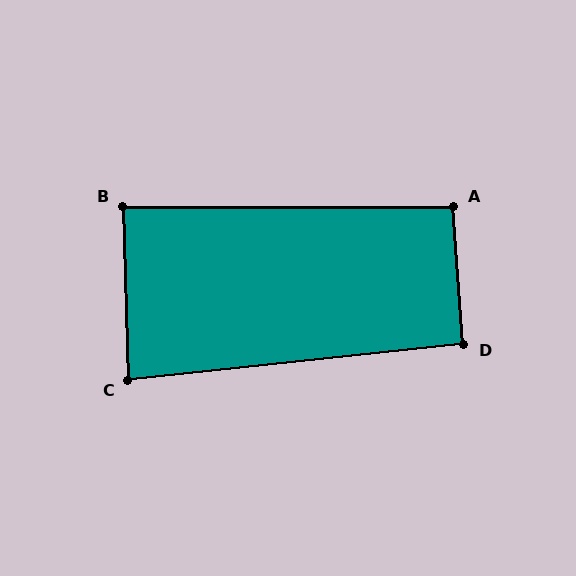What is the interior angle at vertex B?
Approximately 88 degrees (approximately right).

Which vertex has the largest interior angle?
A, at approximately 94 degrees.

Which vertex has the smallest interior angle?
C, at approximately 86 degrees.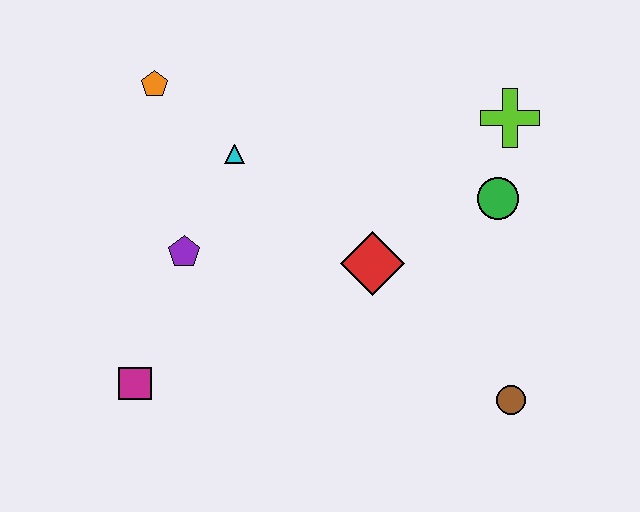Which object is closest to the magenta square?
The purple pentagon is closest to the magenta square.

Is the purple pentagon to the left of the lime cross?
Yes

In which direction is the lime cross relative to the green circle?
The lime cross is above the green circle.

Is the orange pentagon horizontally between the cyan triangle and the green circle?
No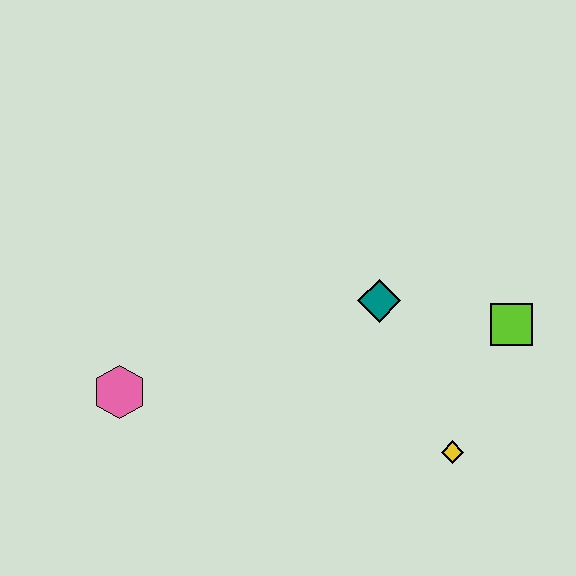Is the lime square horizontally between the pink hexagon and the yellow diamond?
No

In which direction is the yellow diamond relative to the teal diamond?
The yellow diamond is below the teal diamond.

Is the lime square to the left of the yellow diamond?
No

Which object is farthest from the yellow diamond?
The pink hexagon is farthest from the yellow diamond.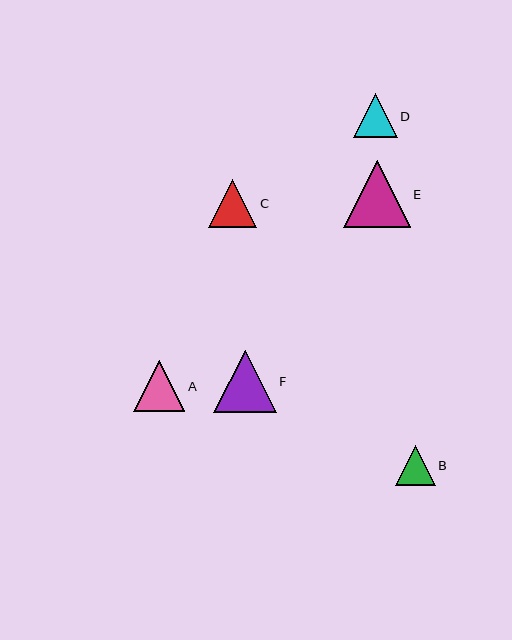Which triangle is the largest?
Triangle E is the largest with a size of approximately 67 pixels.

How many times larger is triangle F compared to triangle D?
Triangle F is approximately 1.4 times the size of triangle D.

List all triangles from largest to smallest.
From largest to smallest: E, F, A, C, D, B.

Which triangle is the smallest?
Triangle B is the smallest with a size of approximately 40 pixels.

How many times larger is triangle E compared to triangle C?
Triangle E is approximately 1.4 times the size of triangle C.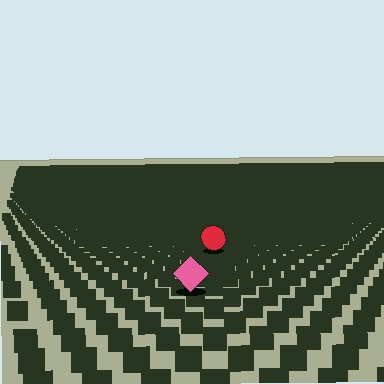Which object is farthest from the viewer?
The red circle is farthest from the viewer. It appears smaller and the ground texture around it is denser.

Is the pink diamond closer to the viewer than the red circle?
Yes. The pink diamond is closer — you can tell from the texture gradient: the ground texture is coarser near it.